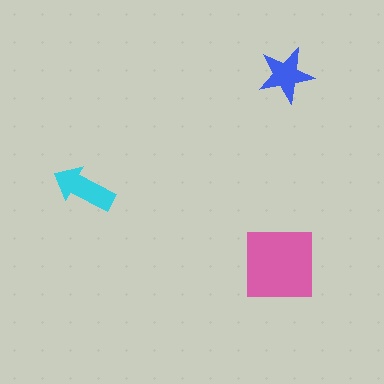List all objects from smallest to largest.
The blue star, the cyan arrow, the pink square.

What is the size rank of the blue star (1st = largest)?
3rd.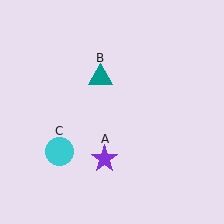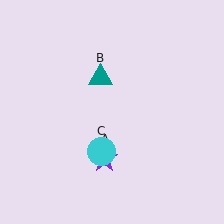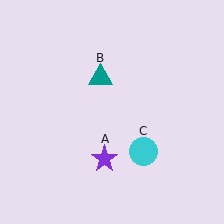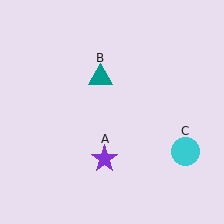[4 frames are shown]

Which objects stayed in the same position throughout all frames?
Purple star (object A) and teal triangle (object B) remained stationary.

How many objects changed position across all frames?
1 object changed position: cyan circle (object C).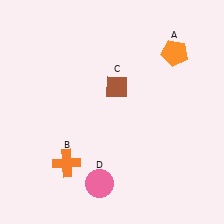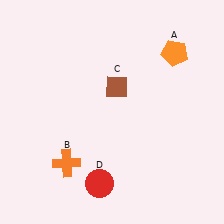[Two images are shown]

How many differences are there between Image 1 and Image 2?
There is 1 difference between the two images.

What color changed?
The circle (D) changed from pink in Image 1 to red in Image 2.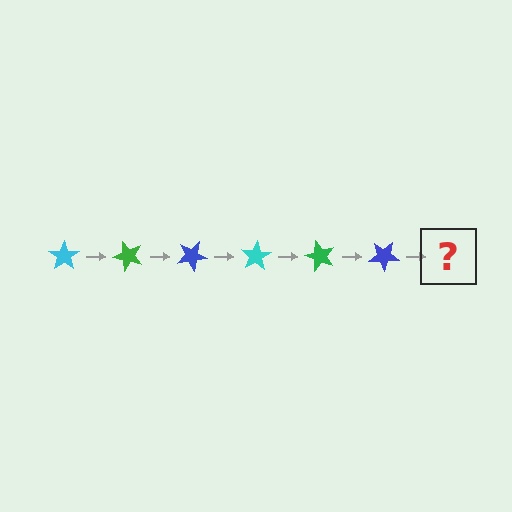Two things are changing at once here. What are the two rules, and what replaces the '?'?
The two rules are that it rotates 50 degrees each step and the color cycles through cyan, green, and blue. The '?' should be a cyan star, rotated 300 degrees from the start.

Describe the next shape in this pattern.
It should be a cyan star, rotated 300 degrees from the start.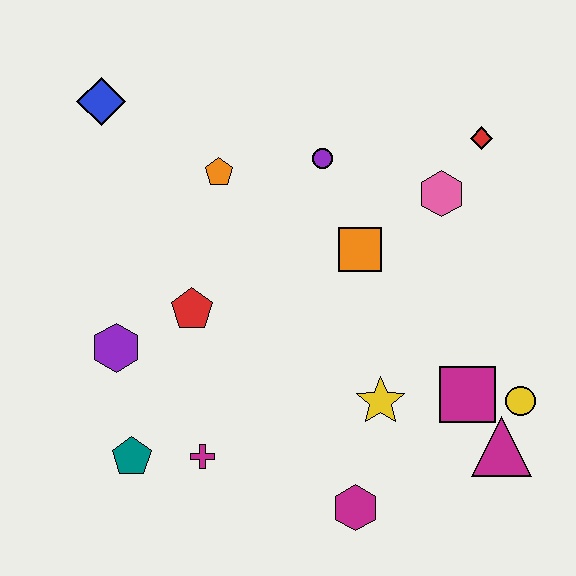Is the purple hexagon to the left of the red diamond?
Yes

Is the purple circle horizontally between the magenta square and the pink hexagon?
No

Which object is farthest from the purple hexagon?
The red diamond is farthest from the purple hexagon.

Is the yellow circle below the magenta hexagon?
No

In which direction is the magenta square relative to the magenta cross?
The magenta square is to the right of the magenta cross.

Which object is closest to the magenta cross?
The teal pentagon is closest to the magenta cross.